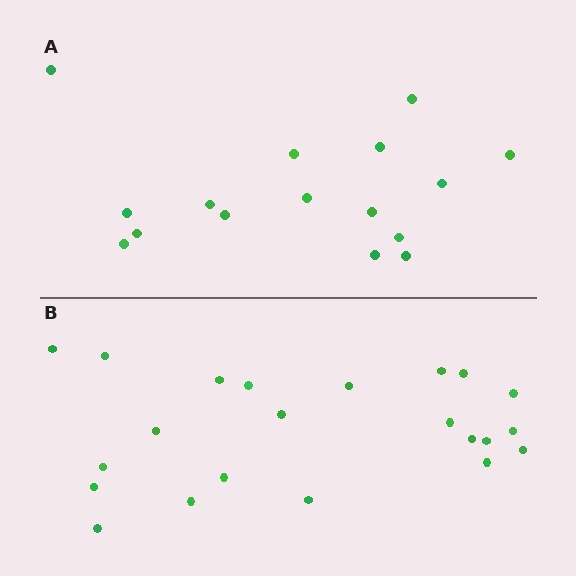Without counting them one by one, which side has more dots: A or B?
Region B (the bottom region) has more dots.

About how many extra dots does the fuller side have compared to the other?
Region B has about 6 more dots than region A.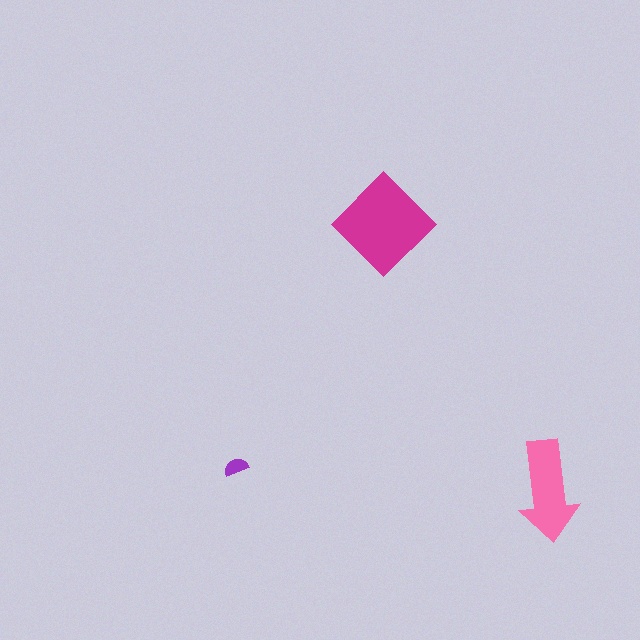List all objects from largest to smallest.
The magenta diamond, the pink arrow, the purple semicircle.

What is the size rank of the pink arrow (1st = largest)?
2nd.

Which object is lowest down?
The pink arrow is bottommost.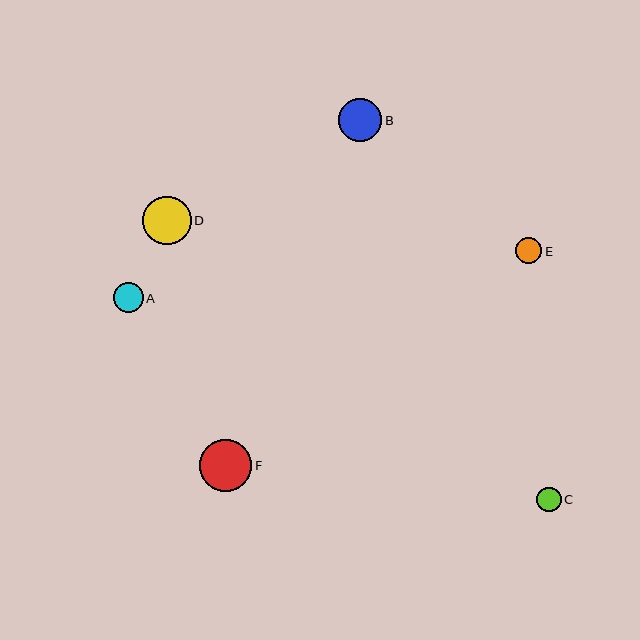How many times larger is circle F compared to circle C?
Circle F is approximately 2.1 times the size of circle C.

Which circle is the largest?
Circle F is the largest with a size of approximately 52 pixels.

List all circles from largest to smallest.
From largest to smallest: F, D, B, A, E, C.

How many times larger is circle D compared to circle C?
Circle D is approximately 2.0 times the size of circle C.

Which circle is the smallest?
Circle C is the smallest with a size of approximately 24 pixels.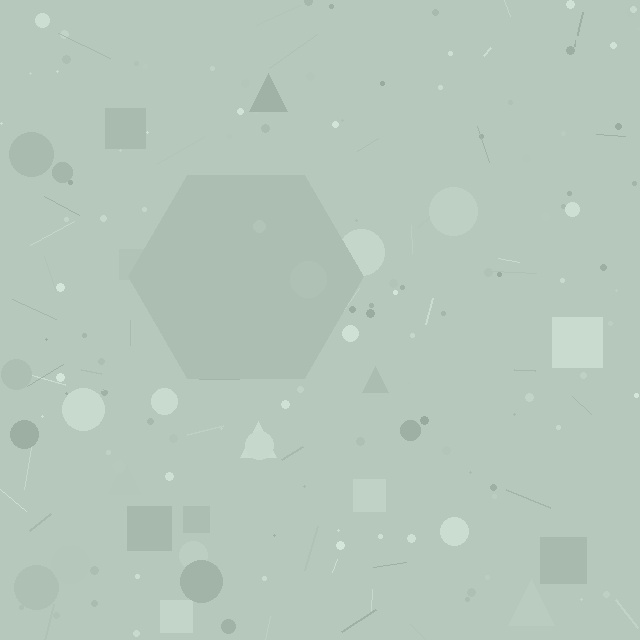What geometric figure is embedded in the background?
A hexagon is embedded in the background.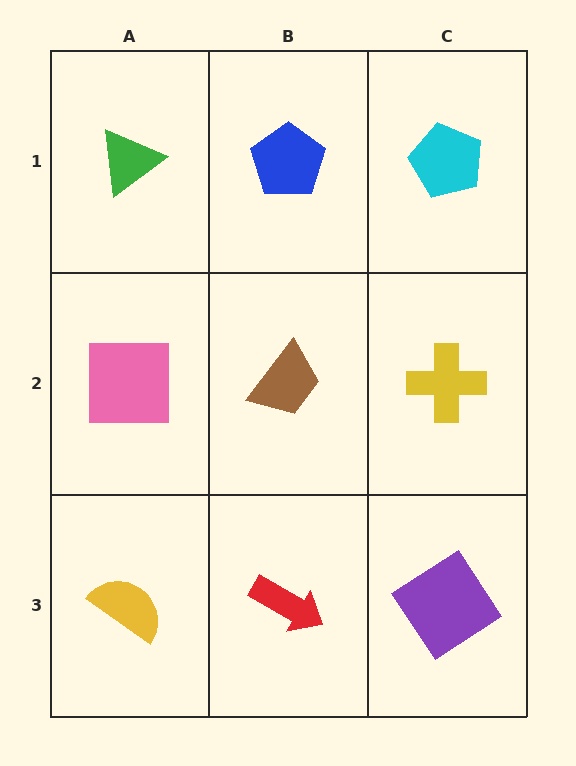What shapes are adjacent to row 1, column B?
A brown trapezoid (row 2, column B), a green triangle (row 1, column A), a cyan pentagon (row 1, column C).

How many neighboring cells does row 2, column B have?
4.